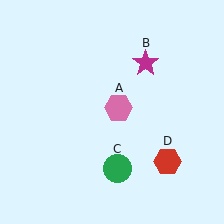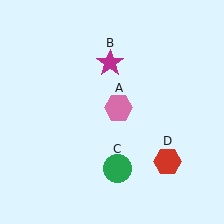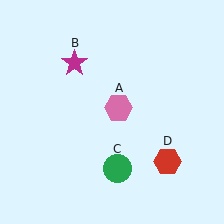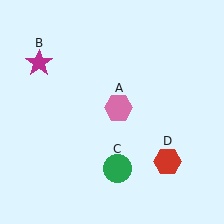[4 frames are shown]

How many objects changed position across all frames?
1 object changed position: magenta star (object B).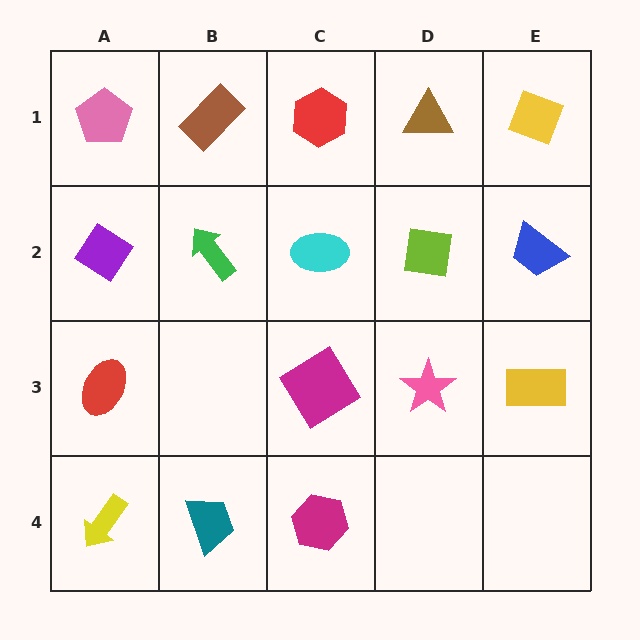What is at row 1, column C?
A red hexagon.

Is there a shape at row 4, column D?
No, that cell is empty.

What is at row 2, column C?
A cyan ellipse.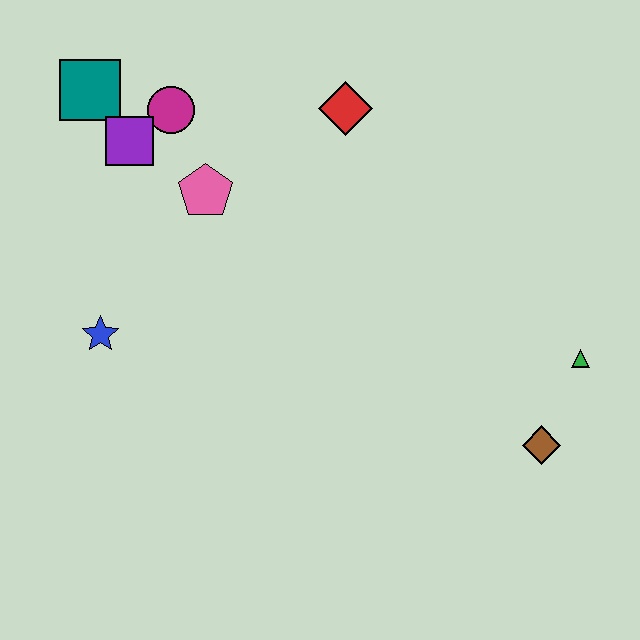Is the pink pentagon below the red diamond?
Yes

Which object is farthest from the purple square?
The brown diamond is farthest from the purple square.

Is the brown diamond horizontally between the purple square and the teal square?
No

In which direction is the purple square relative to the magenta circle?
The purple square is to the left of the magenta circle.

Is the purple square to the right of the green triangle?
No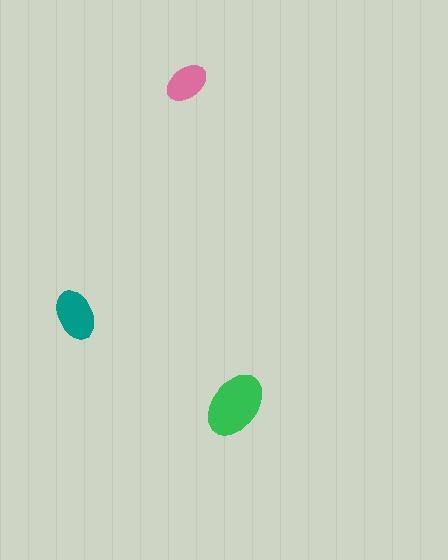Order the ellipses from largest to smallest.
the green one, the teal one, the pink one.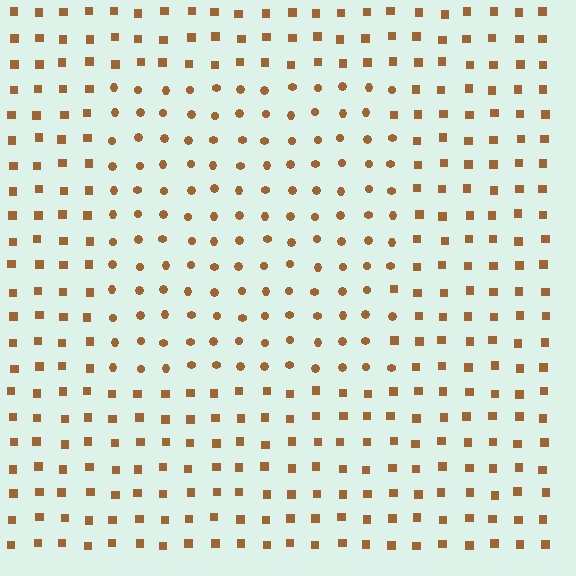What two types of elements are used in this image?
The image uses circles inside the rectangle region and squares outside it.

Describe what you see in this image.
The image is filled with small brown elements arranged in a uniform grid. A rectangle-shaped region contains circles, while the surrounding area contains squares. The boundary is defined purely by the change in element shape.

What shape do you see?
I see a rectangle.